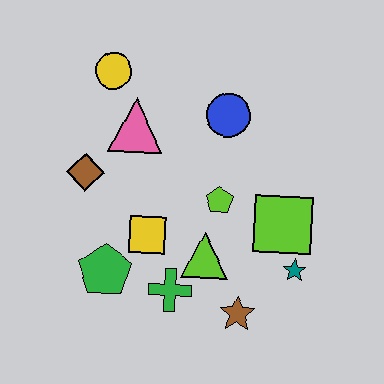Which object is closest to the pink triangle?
The yellow circle is closest to the pink triangle.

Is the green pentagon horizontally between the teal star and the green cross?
No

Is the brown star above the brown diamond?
No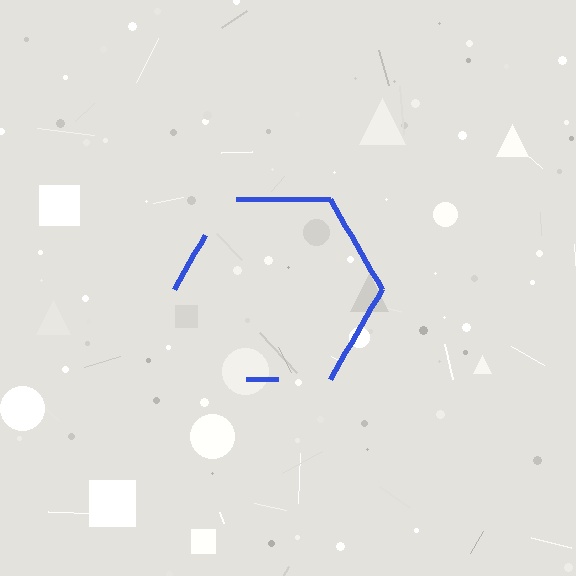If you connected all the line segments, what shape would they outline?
They would outline a hexagon.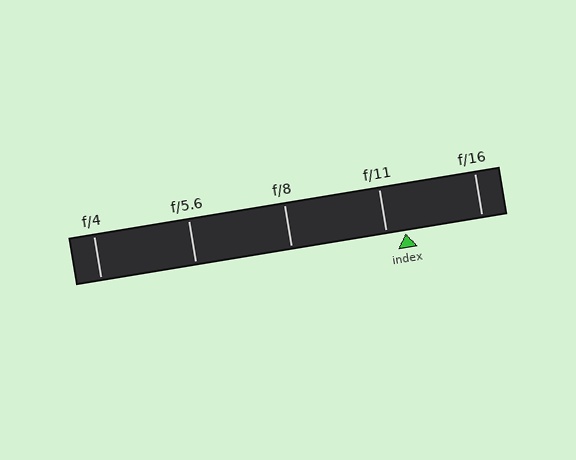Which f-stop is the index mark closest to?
The index mark is closest to f/11.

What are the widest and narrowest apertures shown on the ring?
The widest aperture shown is f/4 and the narrowest is f/16.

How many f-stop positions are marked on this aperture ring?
There are 5 f-stop positions marked.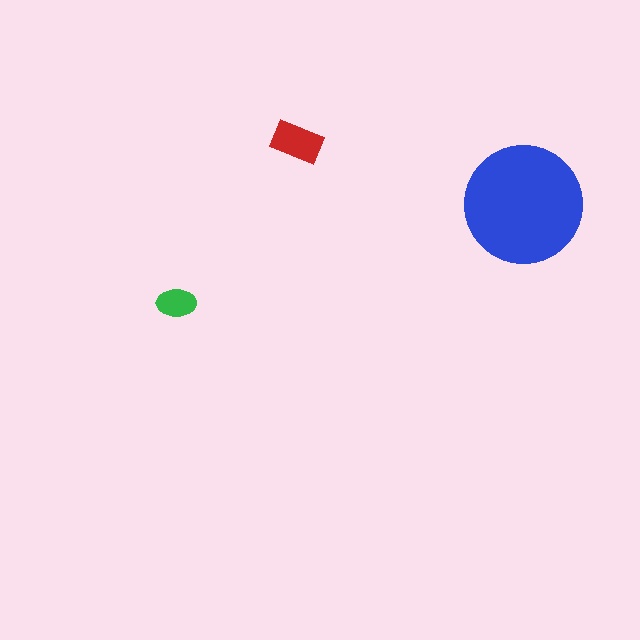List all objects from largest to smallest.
The blue circle, the red rectangle, the green ellipse.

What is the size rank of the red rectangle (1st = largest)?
2nd.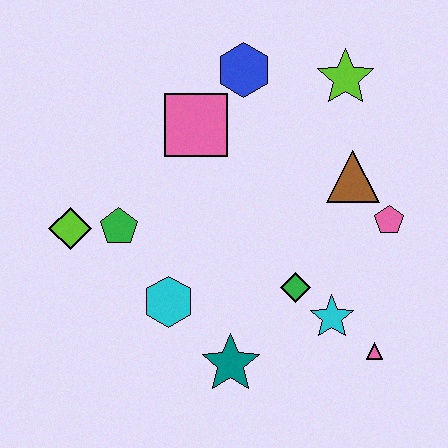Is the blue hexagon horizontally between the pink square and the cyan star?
Yes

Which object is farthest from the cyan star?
The lime diamond is farthest from the cyan star.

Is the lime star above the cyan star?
Yes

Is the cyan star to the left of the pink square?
No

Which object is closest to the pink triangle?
The cyan star is closest to the pink triangle.